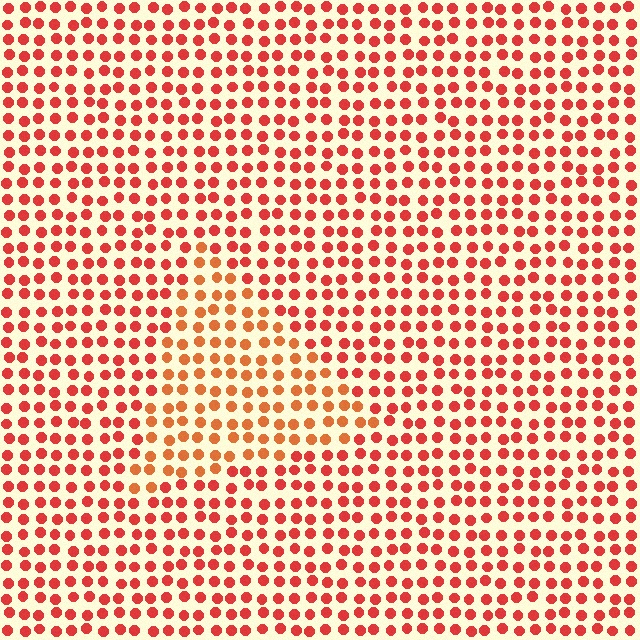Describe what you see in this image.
The image is filled with small red elements in a uniform arrangement. A triangle-shaped region is visible where the elements are tinted to a slightly different hue, forming a subtle color boundary.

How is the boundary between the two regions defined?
The boundary is defined purely by a slight shift in hue (about 21 degrees). Spacing, size, and orientation are identical on both sides.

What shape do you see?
I see a triangle.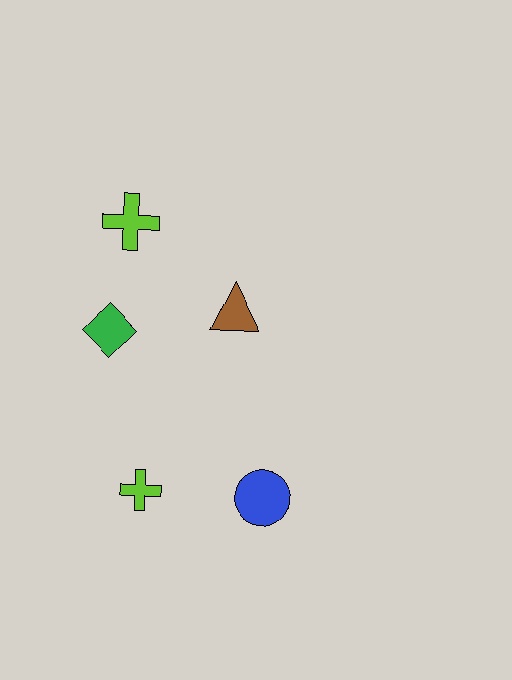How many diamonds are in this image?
There is 1 diamond.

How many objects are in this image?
There are 5 objects.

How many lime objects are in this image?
There are 2 lime objects.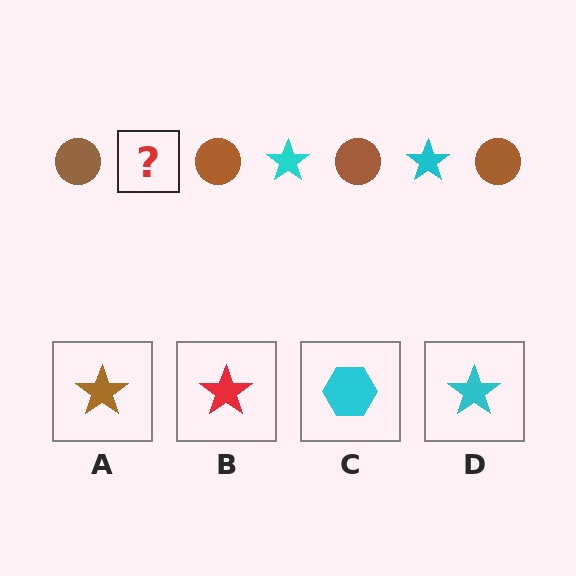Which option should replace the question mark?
Option D.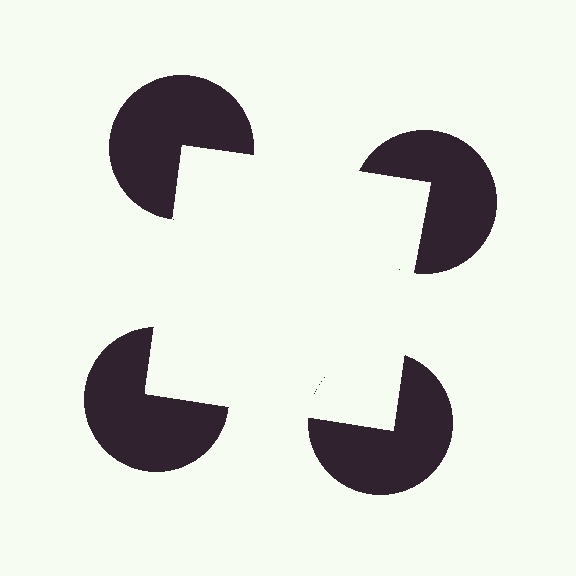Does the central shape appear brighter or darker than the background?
It typically appears slightly brighter than the background, even though no actual brightness change is drawn.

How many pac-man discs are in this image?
There are 4 — one at each vertex of the illusory square.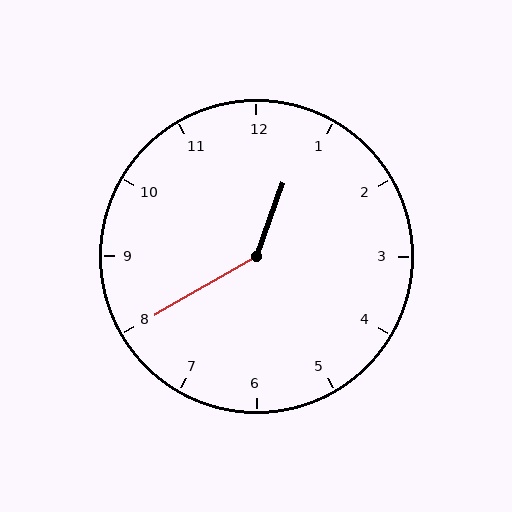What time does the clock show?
12:40.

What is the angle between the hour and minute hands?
Approximately 140 degrees.